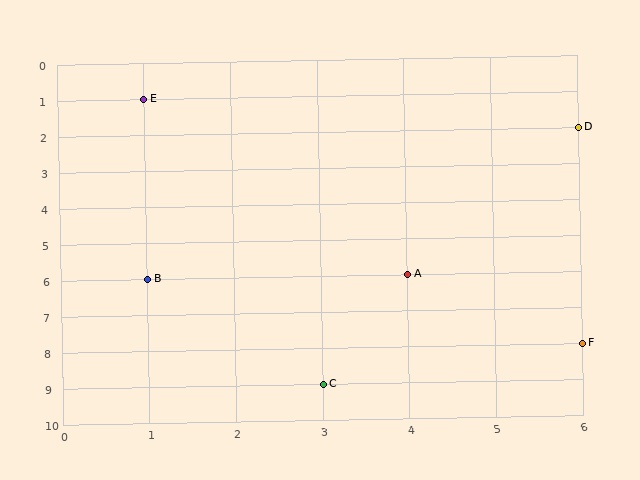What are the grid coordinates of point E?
Point E is at grid coordinates (1, 1).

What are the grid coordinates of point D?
Point D is at grid coordinates (6, 2).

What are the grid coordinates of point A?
Point A is at grid coordinates (4, 6).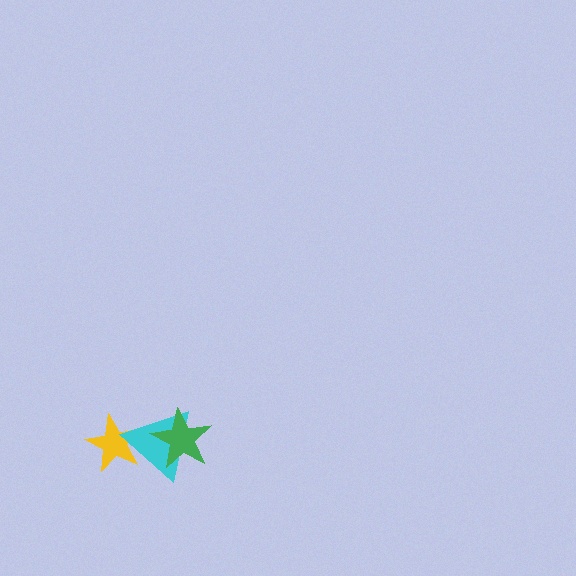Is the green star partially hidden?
No, no other shape covers it.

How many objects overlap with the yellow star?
1 object overlaps with the yellow star.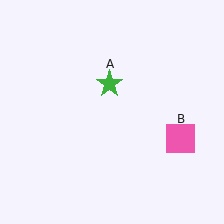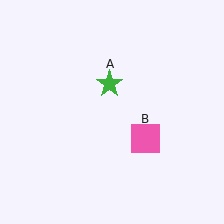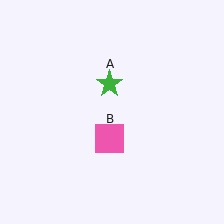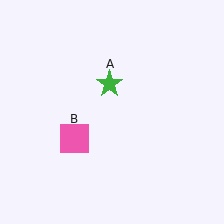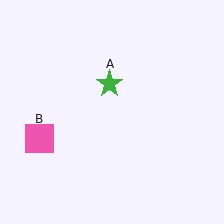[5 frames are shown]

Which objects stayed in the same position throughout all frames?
Green star (object A) remained stationary.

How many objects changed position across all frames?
1 object changed position: pink square (object B).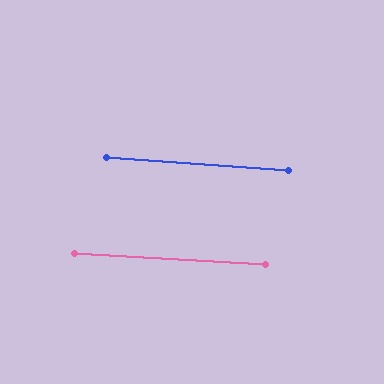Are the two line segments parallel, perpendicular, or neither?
Parallel — their directions differ by only 1.0°.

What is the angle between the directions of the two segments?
Approximately 1 degree.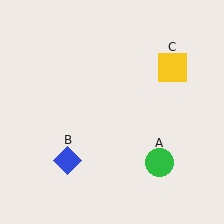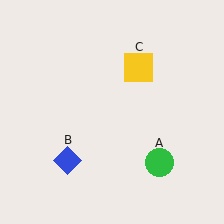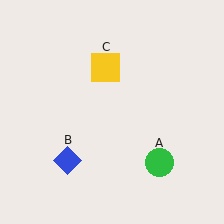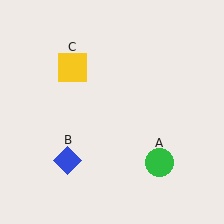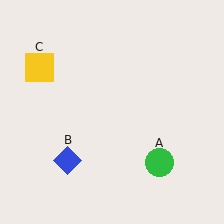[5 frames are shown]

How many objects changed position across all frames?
1 object changed position: yellow square (object C).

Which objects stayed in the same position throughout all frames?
Green circle (object A) and blue diamond (object B) remained stationary.